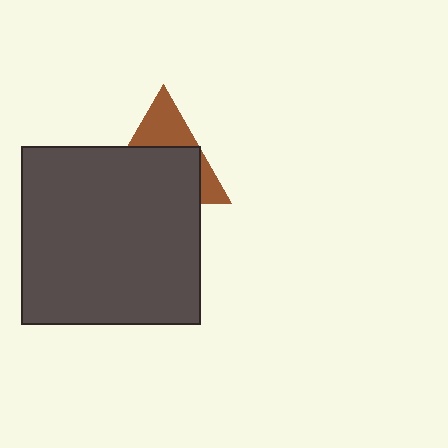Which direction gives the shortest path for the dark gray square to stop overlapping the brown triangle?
Moving down gives the shortest separation.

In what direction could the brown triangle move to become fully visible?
The brown triangle could move up. That would shift it out from behind the dark gray square entirely.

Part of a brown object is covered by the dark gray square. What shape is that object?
It is a triangle.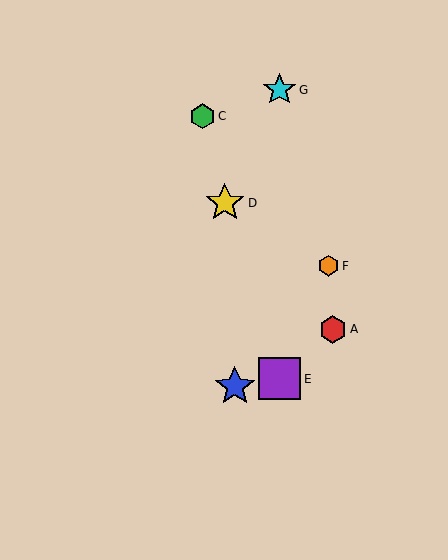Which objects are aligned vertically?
Objects E, G are aligned vertically.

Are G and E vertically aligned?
Yes, both are at x≈279.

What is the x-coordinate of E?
Object E is at x≈279.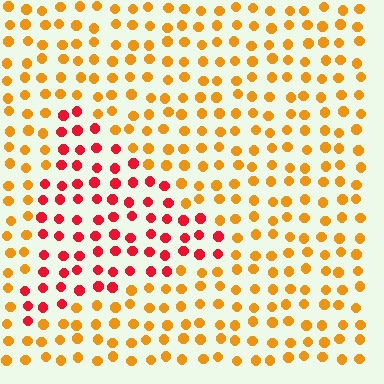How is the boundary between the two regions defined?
The boundary is defined purely by a slight shift in hue (about 44 degrees). Spacing, size, and orientation are identical on both sides.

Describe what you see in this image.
The image is filled with small orange elements in a uniform arrangement. A triangle-shaped region is visible where the elements are tinted to a slightly different hue, forming a subtle color boundary.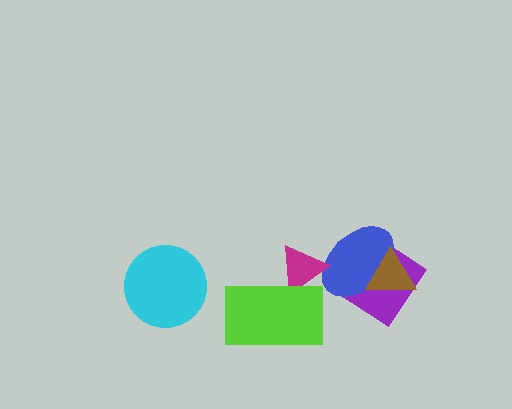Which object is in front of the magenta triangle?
The lime rectangle is in front of the magenta triangle.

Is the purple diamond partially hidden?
Yes, it is partially covered by another shape.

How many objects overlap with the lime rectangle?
1 object overlaps with the lime rectangle.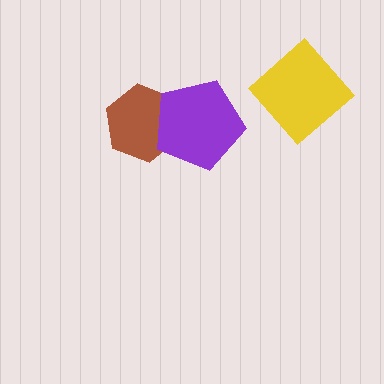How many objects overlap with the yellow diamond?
0 objects overlap with the yellow diamond.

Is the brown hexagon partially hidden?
Yes, it is partially covered by another shape.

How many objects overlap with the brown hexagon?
1 object overlaps with the brown hexagon.